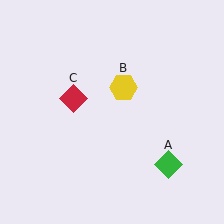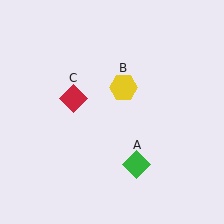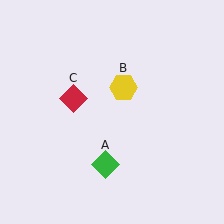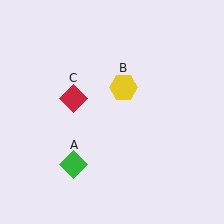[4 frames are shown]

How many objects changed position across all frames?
1 object changed position: green diamond (object A).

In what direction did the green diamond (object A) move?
The green diamond (object A) moved left.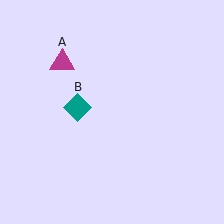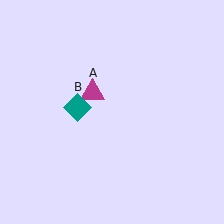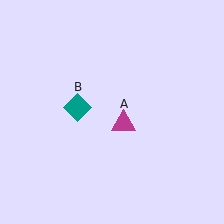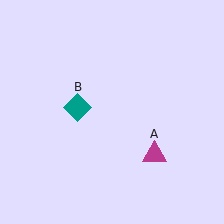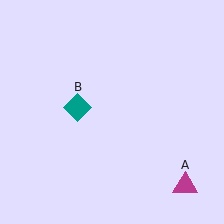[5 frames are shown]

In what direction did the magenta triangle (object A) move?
The magenta triangle (object A) moved down and to the right.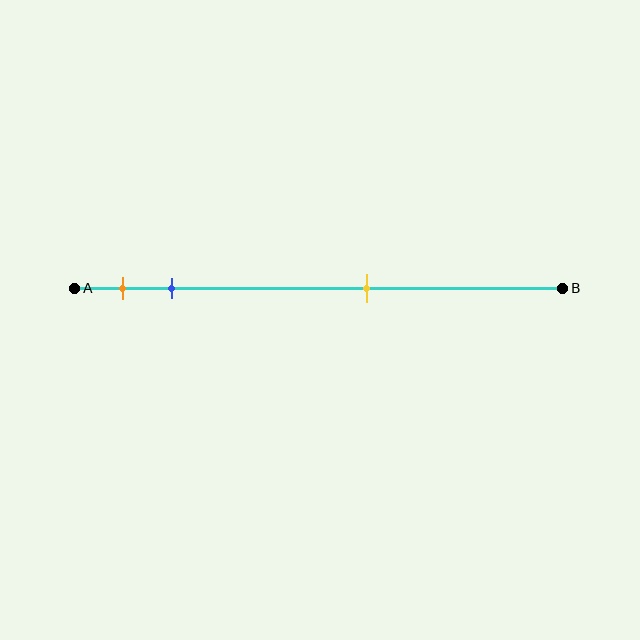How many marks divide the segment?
There are 3 marks dividing the segment.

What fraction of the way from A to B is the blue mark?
The blue mark is approximately 20% (0.2) of the way from A to B.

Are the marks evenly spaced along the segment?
No, the marks are not evenly spaced.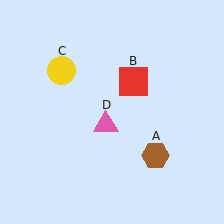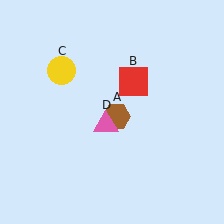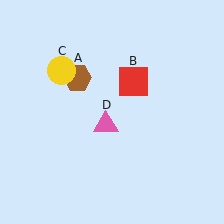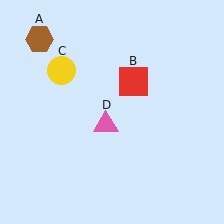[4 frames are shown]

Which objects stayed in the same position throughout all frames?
Red square (object B) and yellow circle (object C) and pink triangle (object D) remained stationary.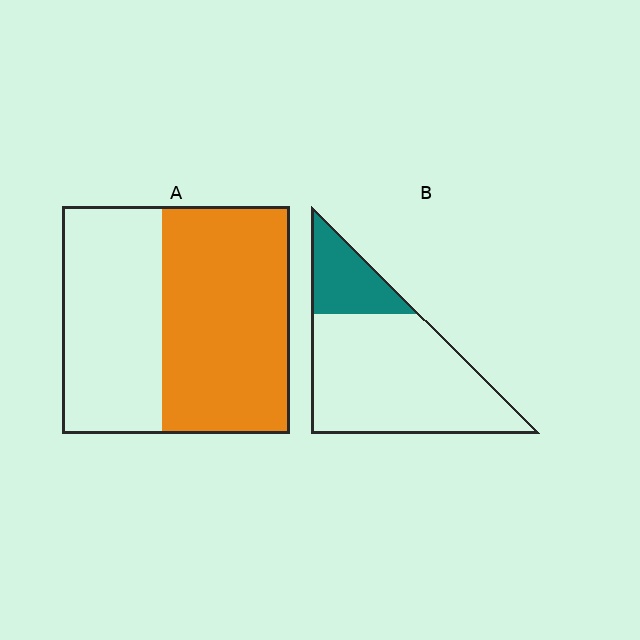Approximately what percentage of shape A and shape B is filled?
A is approximately 55% and B is approximately 20%.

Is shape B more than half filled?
No.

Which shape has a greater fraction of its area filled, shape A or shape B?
Shape A.